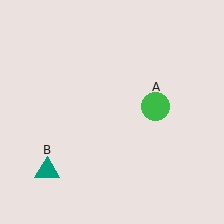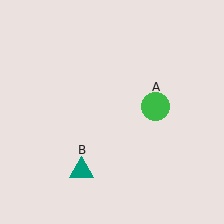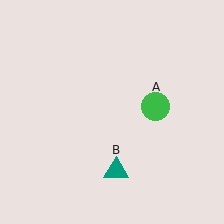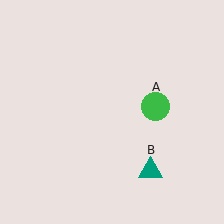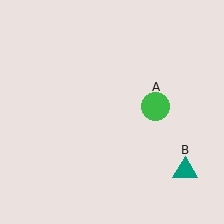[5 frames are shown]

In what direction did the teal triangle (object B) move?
The teal triangle (object B) moved right.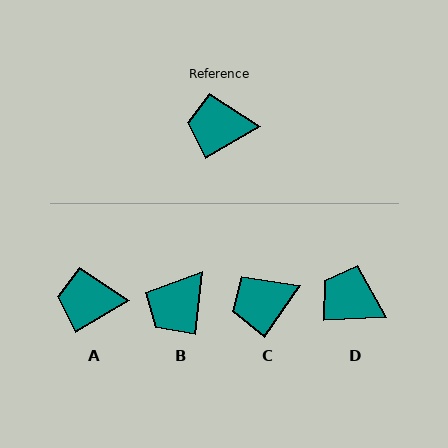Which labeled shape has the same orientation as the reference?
A.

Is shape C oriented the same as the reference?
No, it is off by about 24 degrees.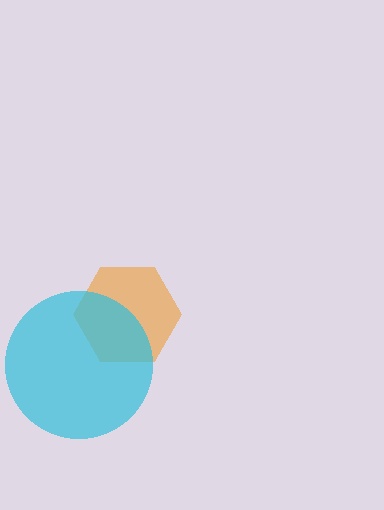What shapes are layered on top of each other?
The layered shapes are: an orange hexagon, a cyan circle.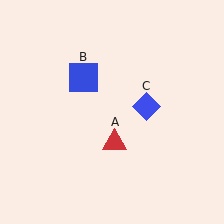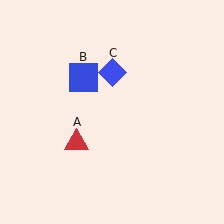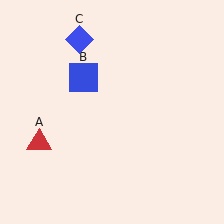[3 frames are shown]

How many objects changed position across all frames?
2 objects changed position: red triangle (object A), blue diamond (object C).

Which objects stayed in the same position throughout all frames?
Blue square (object B) remained stationary.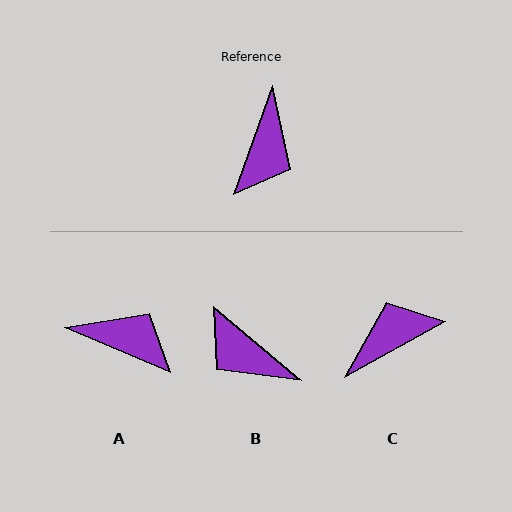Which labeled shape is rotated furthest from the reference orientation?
C, about 138 degrees away.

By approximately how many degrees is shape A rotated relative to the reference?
Approximately 87 degrees counter-clockwise.